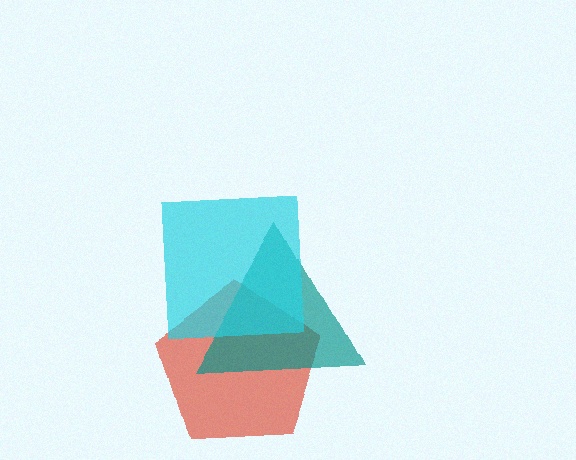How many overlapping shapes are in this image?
There are 3 overlapping shapes in the image.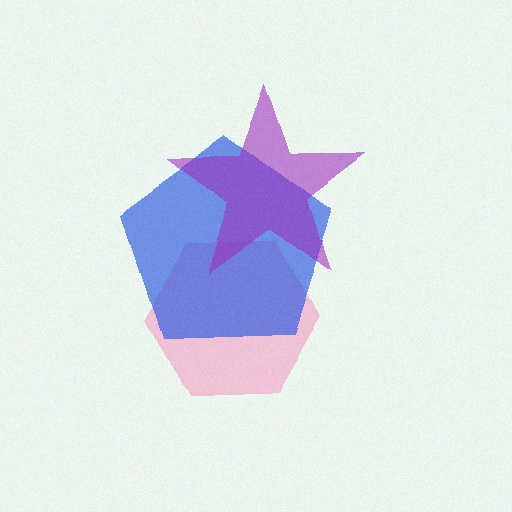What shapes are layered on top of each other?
The layered shapes are: a pink hexagon, a blue pentagon, a purple star.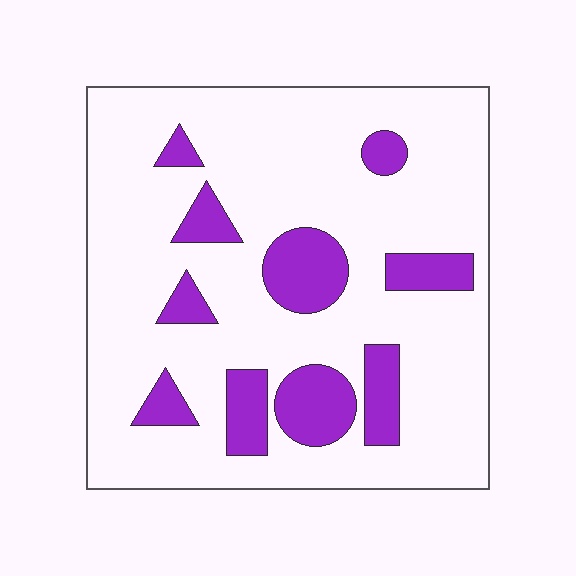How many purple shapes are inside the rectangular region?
10.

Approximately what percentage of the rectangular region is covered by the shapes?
Approximately 20%.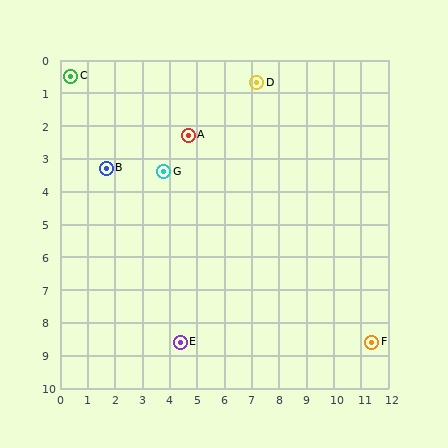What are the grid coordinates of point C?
Point C is at approximately (0.4, 0.5).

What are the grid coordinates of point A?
Point A is at approximately (4.7, 2.3).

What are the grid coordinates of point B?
Point B is at approximately (1.7, 3.3).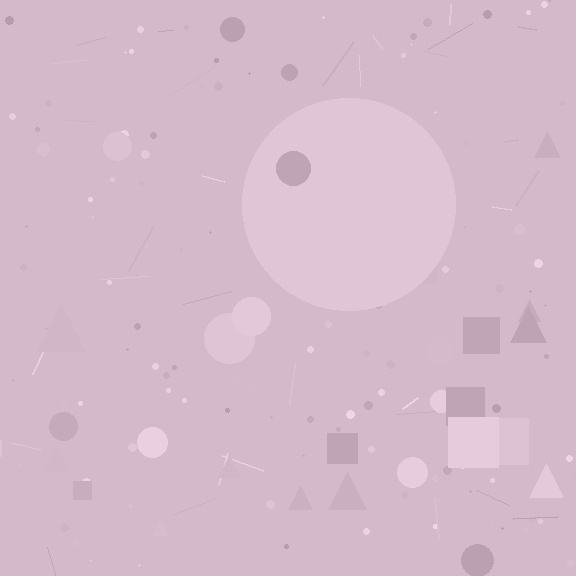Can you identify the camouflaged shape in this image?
The camouflaged shape is a circle.